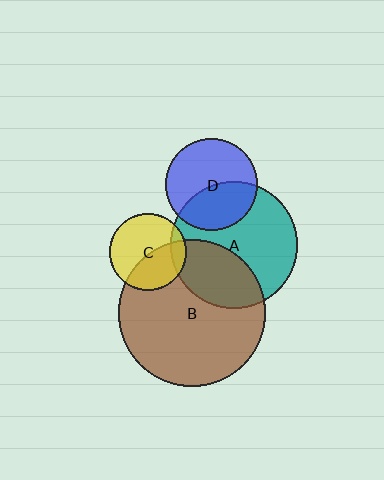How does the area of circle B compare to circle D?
Approximately 2.5 times.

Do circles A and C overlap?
Yes.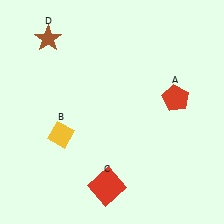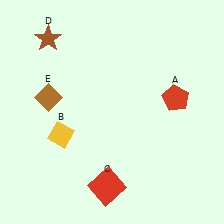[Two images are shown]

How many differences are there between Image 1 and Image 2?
There is 1 difference between the two images.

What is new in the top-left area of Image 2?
A brown diamond (E) was added in the top-left area of Image 2.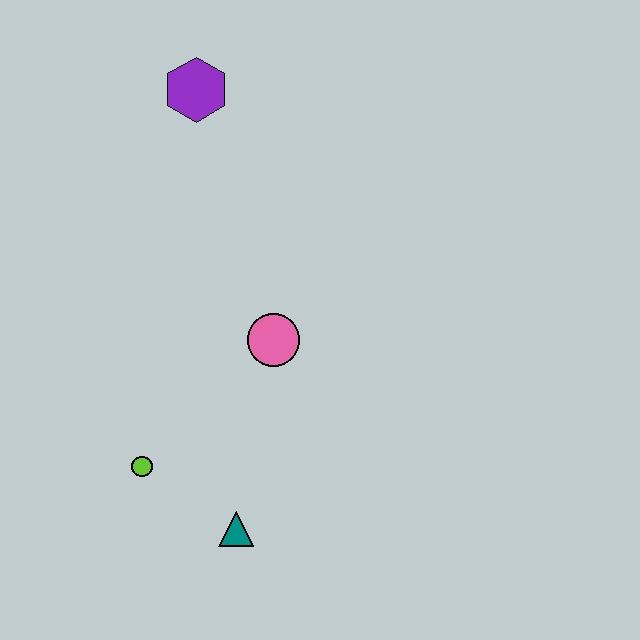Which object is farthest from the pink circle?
The purple hexagon is farthest from the pink circle.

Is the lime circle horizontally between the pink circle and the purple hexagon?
No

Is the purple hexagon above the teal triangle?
Yes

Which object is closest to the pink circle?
The lime circle is closest to the pink circle.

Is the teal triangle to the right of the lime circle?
Yes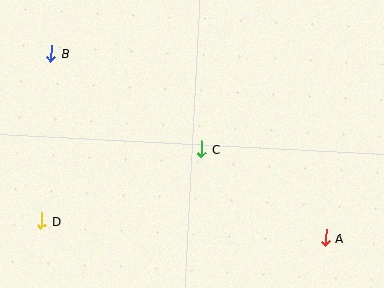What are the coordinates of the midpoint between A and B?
The midpoint between A and B is at (188, 145).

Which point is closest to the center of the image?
Point C at (201, 149) is closest to the center.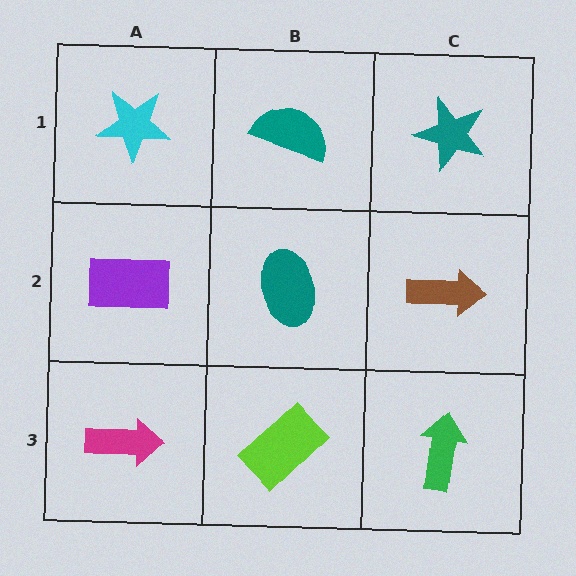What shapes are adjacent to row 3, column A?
A purple rectangle (row 2, column A), a lime rectangle (row 3, column B).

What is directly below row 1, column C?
A brown arrow.